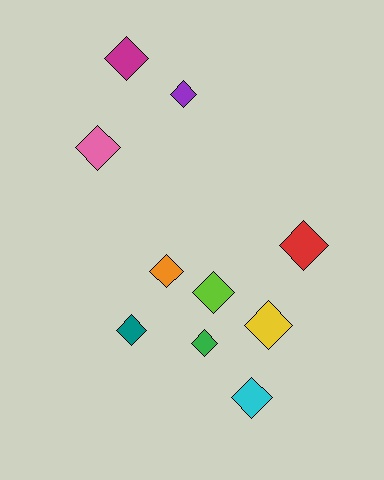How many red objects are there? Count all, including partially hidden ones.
There is 1 red object.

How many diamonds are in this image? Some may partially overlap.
There are 10 diamonds.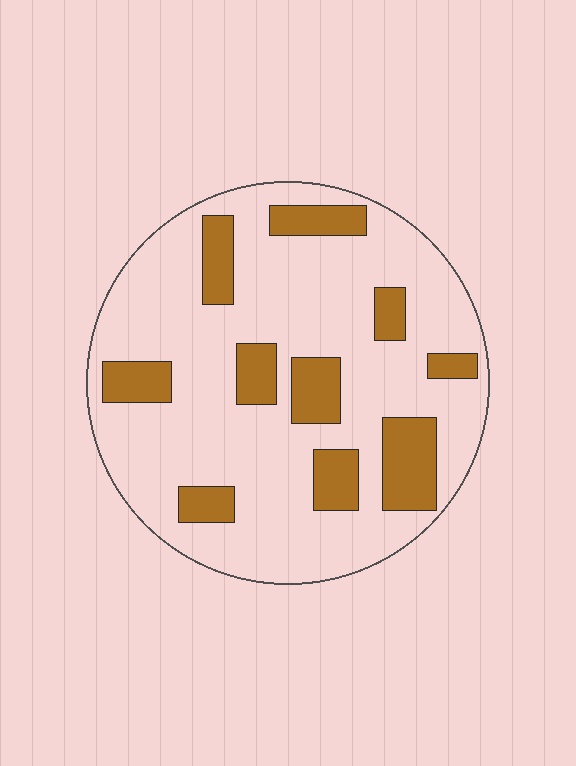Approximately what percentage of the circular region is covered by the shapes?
Approximately 20%.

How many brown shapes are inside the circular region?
10.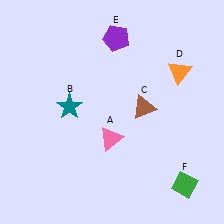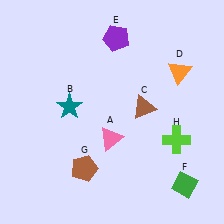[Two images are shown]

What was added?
A brown pentagon (G), a lime cross (H) were added in Image 2.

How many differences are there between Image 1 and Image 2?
There are 2 differences between the two images.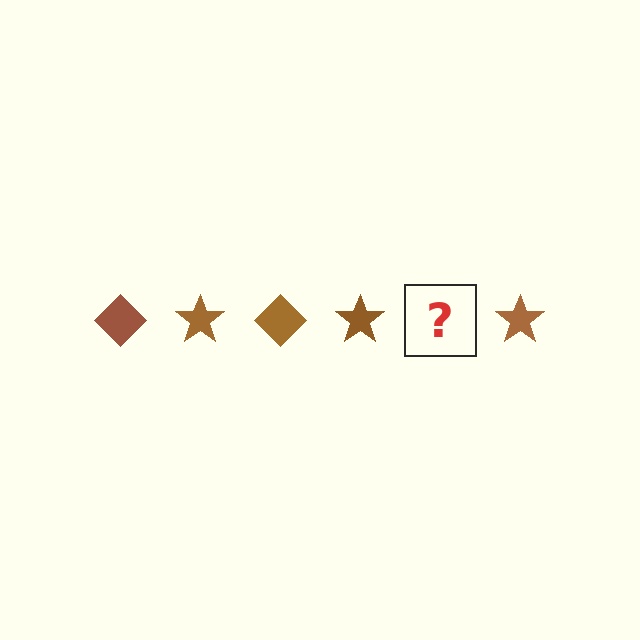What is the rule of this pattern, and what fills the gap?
The rule is that the pattern cycles through diamond, star shapes in brown. The gap should be filled with a brown diamond.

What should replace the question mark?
The question mark should be replaced with a brown diamond.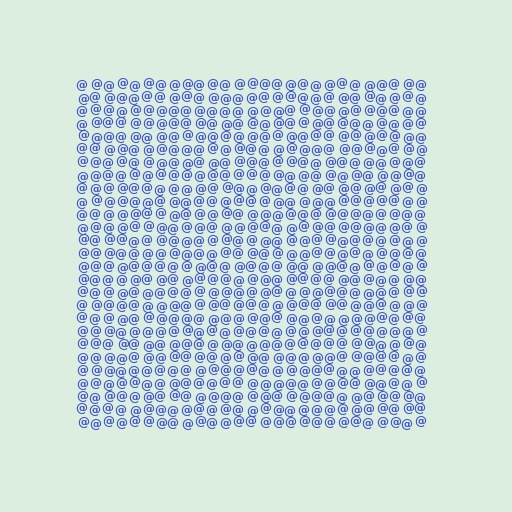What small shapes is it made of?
It is made of small at signs.